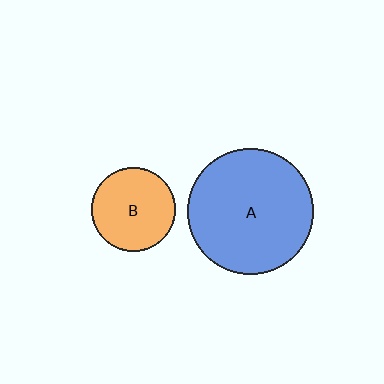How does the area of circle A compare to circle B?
Approximately 2.3 times.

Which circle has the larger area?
Circle A (blue).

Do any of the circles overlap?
No, none of the circles overlap.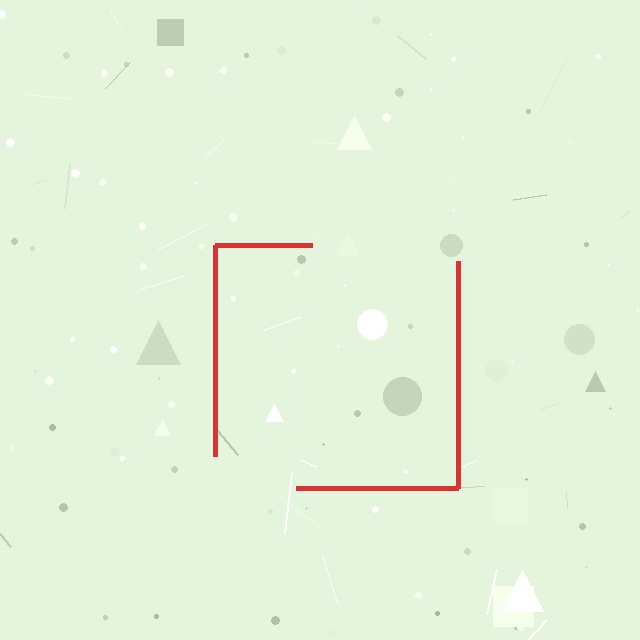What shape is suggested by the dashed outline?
The dashed outline suggests a square.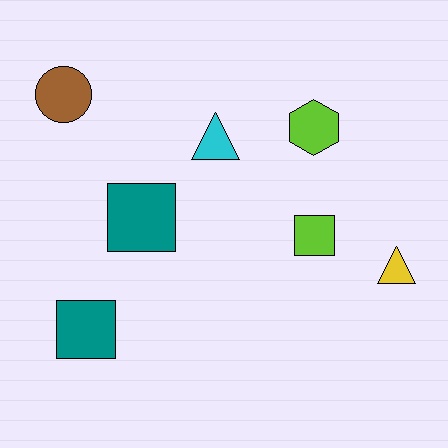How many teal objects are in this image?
There are 2 teal objects.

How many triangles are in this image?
There are 2 triangles.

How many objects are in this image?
There are 7 objects.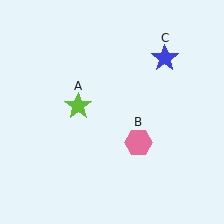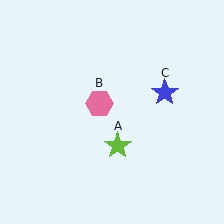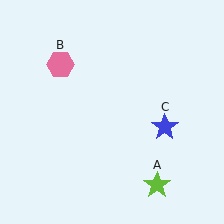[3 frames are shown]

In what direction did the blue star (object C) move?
The blue star (object C) moved down.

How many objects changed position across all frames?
3 objects changed position: lime star (object A), pink hexagon (object B), blue star (object C).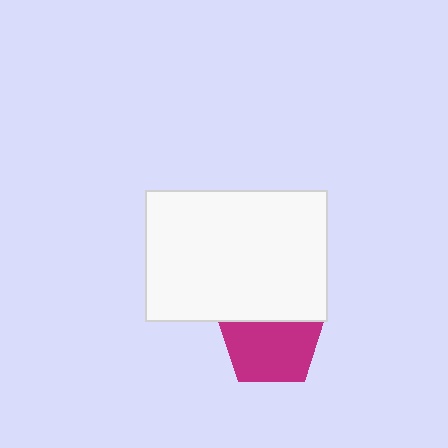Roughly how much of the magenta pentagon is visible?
Most of it is visible (roughly 68%).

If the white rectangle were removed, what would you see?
You would see the complete magenta pentagon.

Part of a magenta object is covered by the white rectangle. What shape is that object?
It is a pentagon.